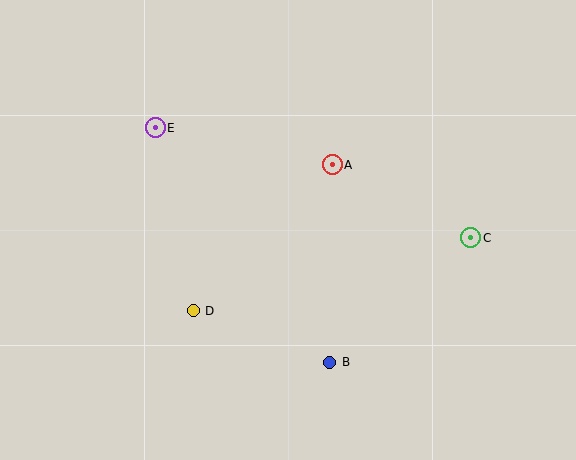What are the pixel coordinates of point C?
Point C is at (471, 238).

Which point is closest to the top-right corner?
Point C is closest to the top-right corner.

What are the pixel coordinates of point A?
Point A is at (332, 165).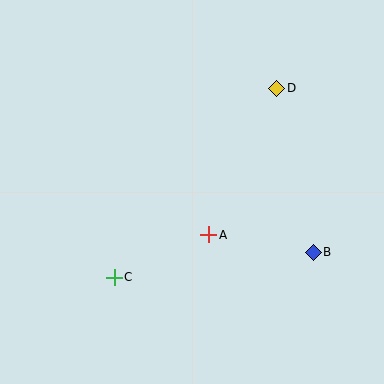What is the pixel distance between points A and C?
The distance between A and C is 104 pixels.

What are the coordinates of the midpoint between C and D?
The midpoint between C and D is at (195, 183).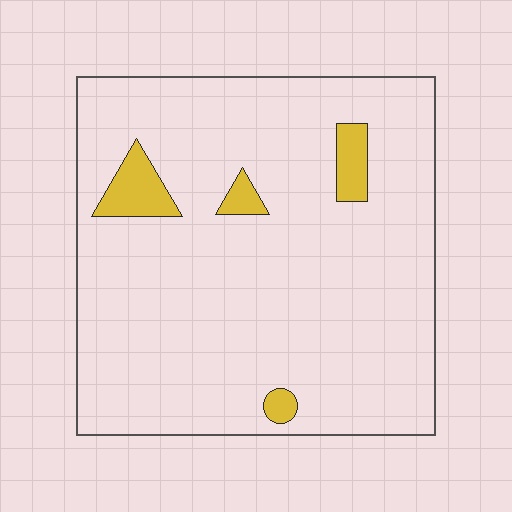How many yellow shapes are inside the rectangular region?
4.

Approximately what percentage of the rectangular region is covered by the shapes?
Approximately 5%.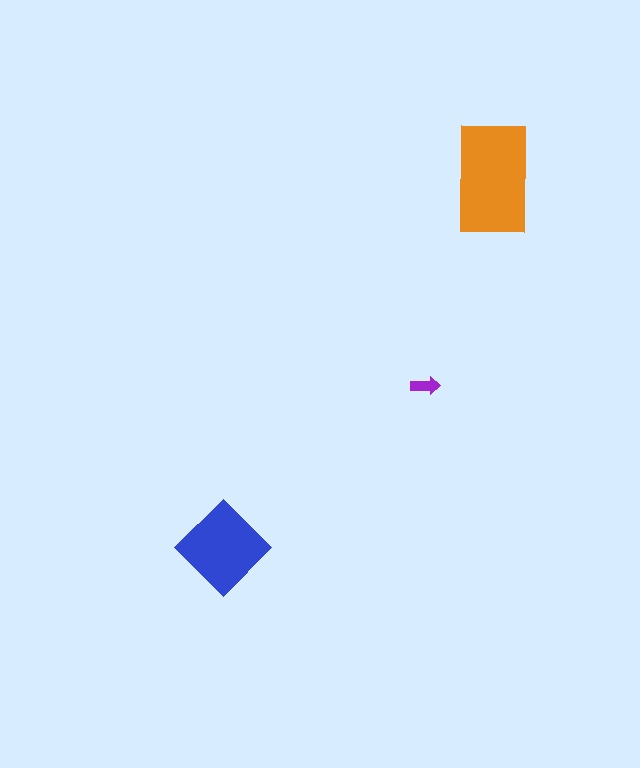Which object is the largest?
The orange rectangle.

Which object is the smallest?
The purple arrow.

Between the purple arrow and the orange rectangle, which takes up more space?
The orange rectangle.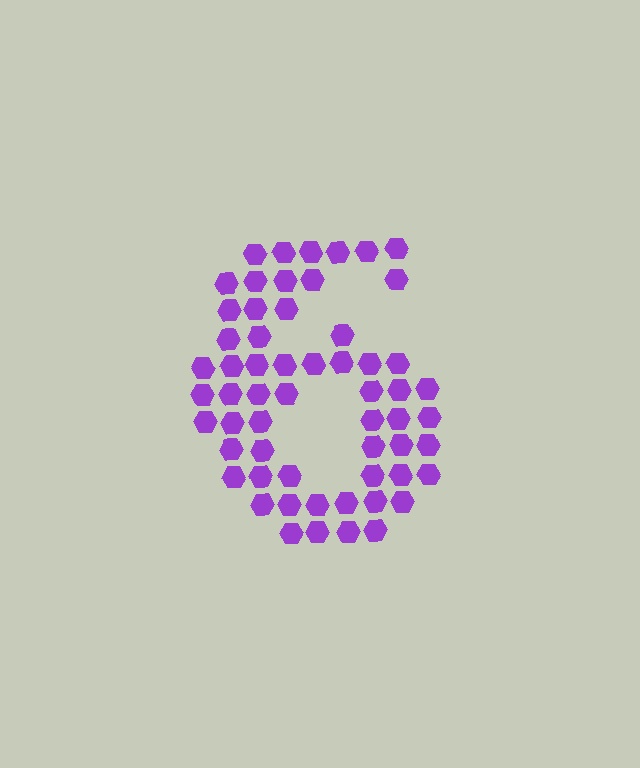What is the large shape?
The large shape is the digit 6.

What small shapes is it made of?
It is made of small hexagons.